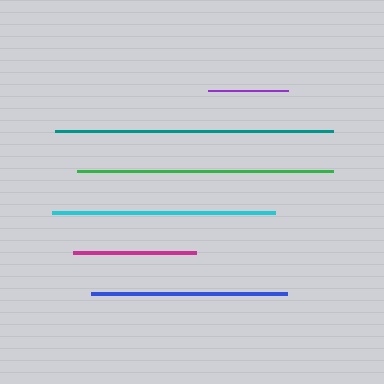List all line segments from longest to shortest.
From longest to shortest: teal, green, cyan, blue, magenta, purple.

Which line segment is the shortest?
The purple line is the shortest at approximately 80 pixels.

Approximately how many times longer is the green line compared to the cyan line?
The green line is approximately 1.1 times the length of the cyan line.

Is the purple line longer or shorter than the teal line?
The teal line is longer than the purple line.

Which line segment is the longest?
The teal line is the longest at approximately 278 pixels.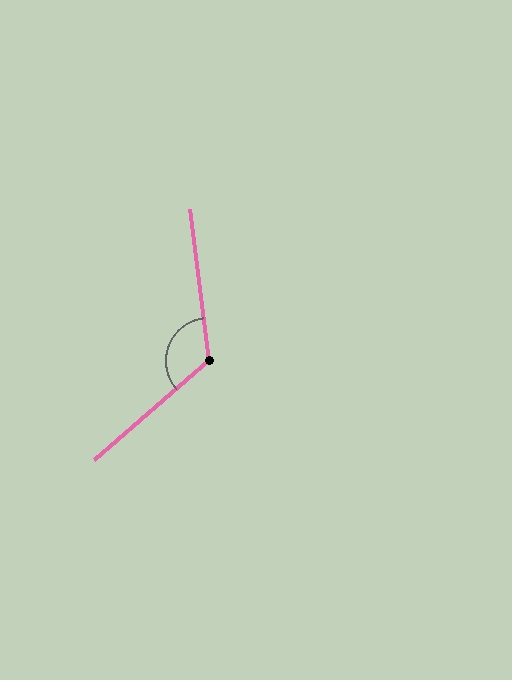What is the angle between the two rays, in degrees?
Approximately 124 degrees.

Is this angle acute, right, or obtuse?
It is obtuse.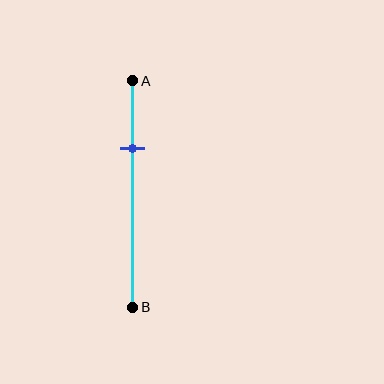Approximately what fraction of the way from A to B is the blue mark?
The blue mark is approximately 30% of the way from A to B.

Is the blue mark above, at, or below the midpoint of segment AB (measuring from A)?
The blue mark is above the midpoint of segment AB.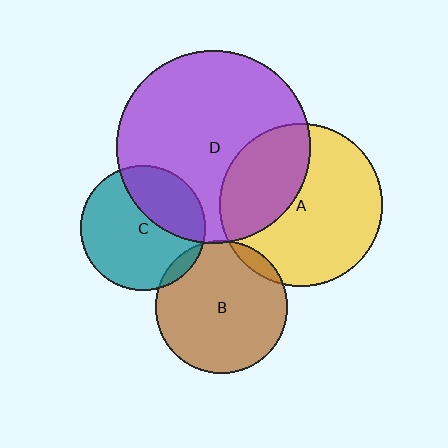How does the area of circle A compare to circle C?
Approximately 1.7 times.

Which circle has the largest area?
Circle D (purple).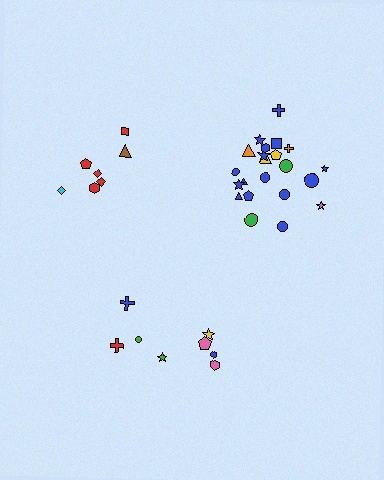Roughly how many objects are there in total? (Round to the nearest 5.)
Roughly 35 objects in total.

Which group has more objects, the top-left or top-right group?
The top-right group.